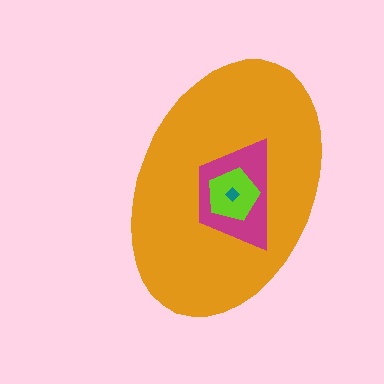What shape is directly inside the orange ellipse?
The magenta trapezoid.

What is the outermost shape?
The orange ellipse.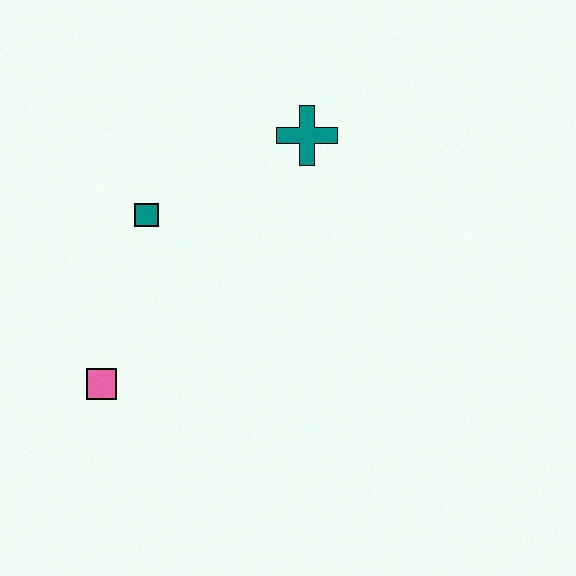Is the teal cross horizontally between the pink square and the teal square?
No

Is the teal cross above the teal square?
Yes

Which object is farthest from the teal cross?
The pink square is farthest from the teal cross.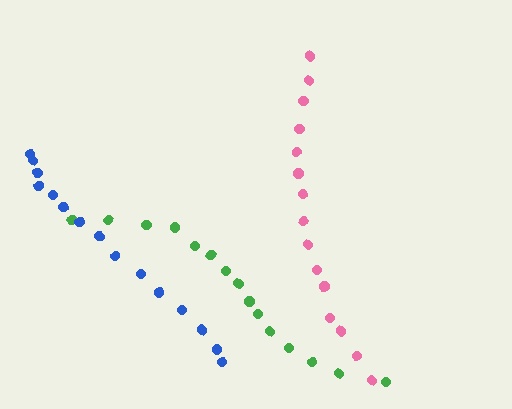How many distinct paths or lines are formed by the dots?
There are 3 distinct paths.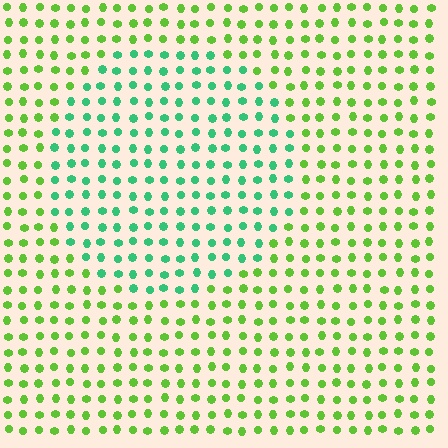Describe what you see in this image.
The image is filled with small lime elements in a uniform arrangement. A circle-shaped region is visible where the elements are tinted to a slightly different hue, forming a subtle color boundary.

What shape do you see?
I see a circle.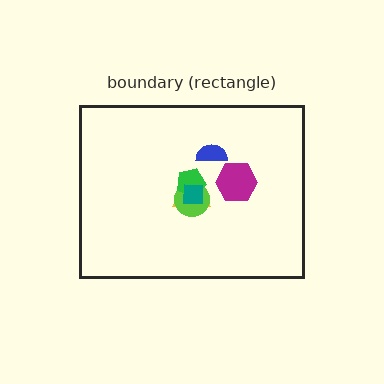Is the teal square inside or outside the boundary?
Inside.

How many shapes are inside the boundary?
6 inside, 0 outside.